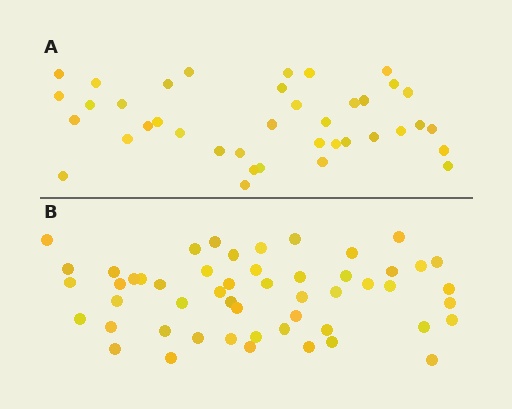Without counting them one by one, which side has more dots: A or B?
Region B (the bottom region) has more dots.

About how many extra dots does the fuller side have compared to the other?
Region B has approximately 15 more dots than region A.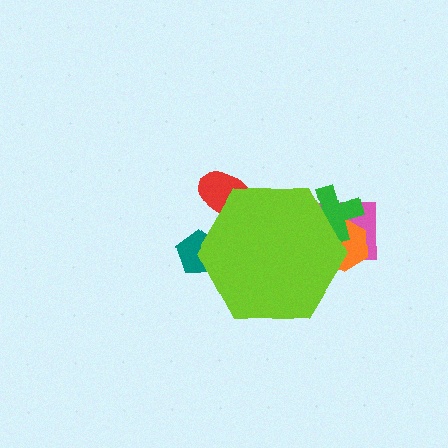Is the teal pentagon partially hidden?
Yes, the teal pentagon is partially hidden behind the lime hexagon.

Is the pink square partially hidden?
Yes, the pink square is partially hidden behind the lime hexagon.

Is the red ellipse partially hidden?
Yes, the red ellipse is partially hidden behind the lime hexagon.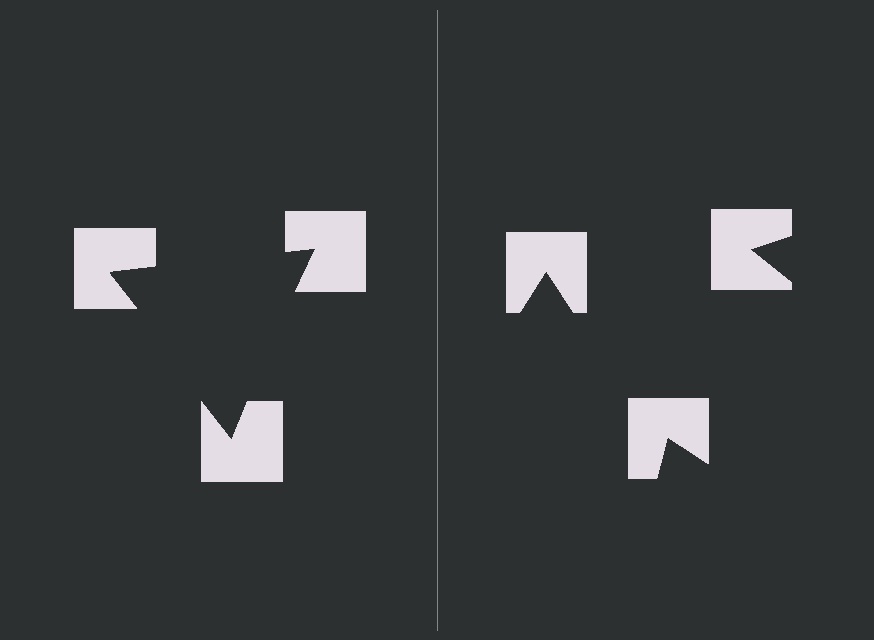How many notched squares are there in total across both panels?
6 — 3 on each side.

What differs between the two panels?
The notched squares are positioned identically on both sides; only the wedge orientations differ. On the left they align to a triangle; on the right they are misaligned.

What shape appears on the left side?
An illusory triangle.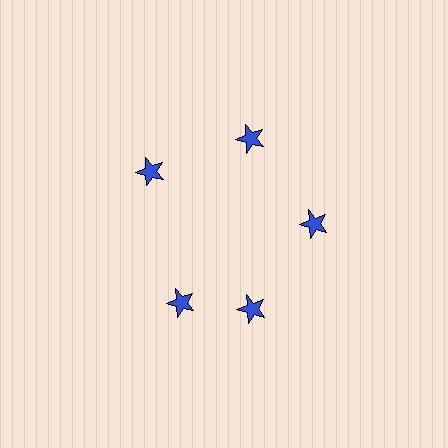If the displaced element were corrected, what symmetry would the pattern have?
It would have 5-fold rotational symmetry — the pattern would map onto itself every 72 degrees.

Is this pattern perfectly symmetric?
No. The 5 blue stars are arranged in a ring, but one element near the 8 o'clock position is rotated out of alignment along the ring, breaking the 5-fold rotational symmetry.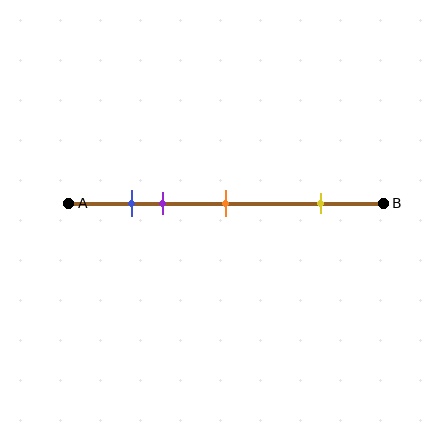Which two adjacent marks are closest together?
The blue and purple marks are the closest adjacent pair.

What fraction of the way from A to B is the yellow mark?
The yellow mark is approximately 80% (0.8) of the way from A to B.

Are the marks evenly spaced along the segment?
No, the marks are not evenly spaced.